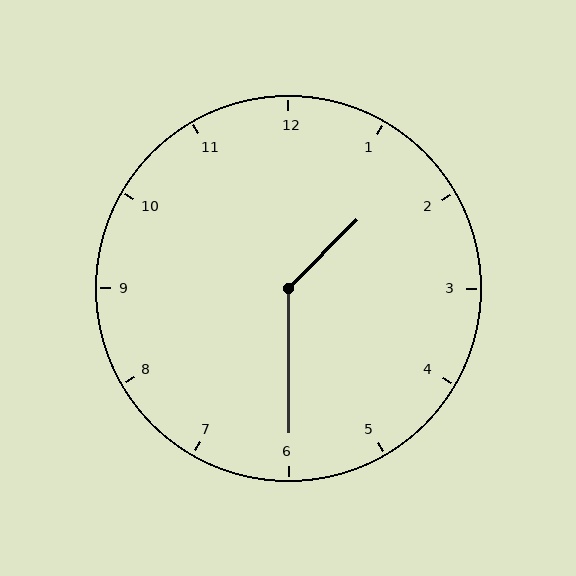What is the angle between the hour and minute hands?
Approximately 135 degrees.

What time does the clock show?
1:30.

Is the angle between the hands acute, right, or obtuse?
It is obtuse.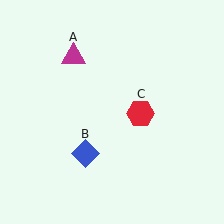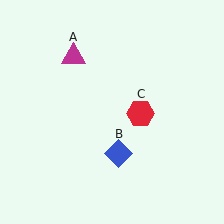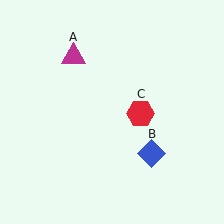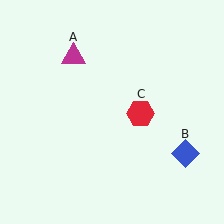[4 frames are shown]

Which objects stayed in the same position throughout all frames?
Magenta triangle (object A) and red hexagon (object C) remained stationary.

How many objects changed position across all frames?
1 object changed position: blue diamond (object B).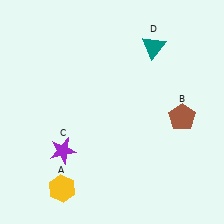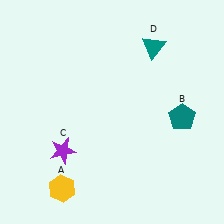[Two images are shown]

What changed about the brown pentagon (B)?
In Image 1, B is brown. In Image 2, it changed to teal.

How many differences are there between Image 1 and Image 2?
There is 1 difference between the two images.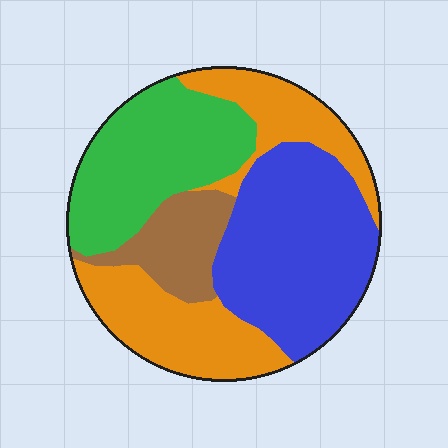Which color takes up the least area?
Brown, at roughly 10%.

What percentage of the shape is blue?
Blue covers 33% of the shape.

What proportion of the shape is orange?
Orange takes up between a sixth and a third of the shape.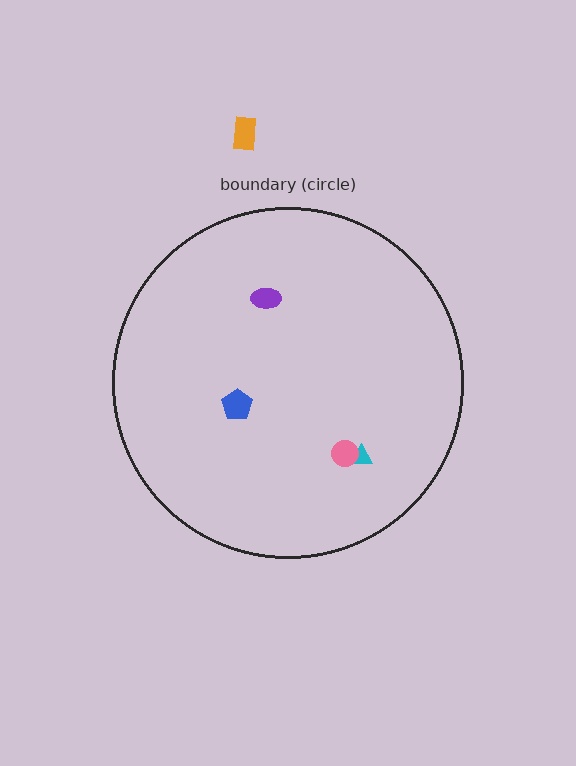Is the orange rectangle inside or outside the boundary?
Outside.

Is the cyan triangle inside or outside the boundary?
Inside.